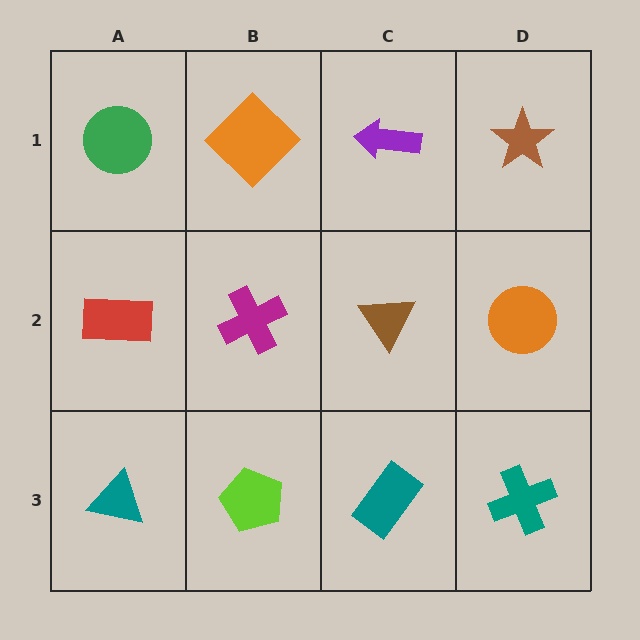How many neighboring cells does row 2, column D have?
3.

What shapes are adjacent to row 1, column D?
An orange circle (row 2, column D), a purple arrow (row 1, column C).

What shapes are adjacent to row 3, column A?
A red rectangle (row 2, column A), a lime pentagon (row 3, column B).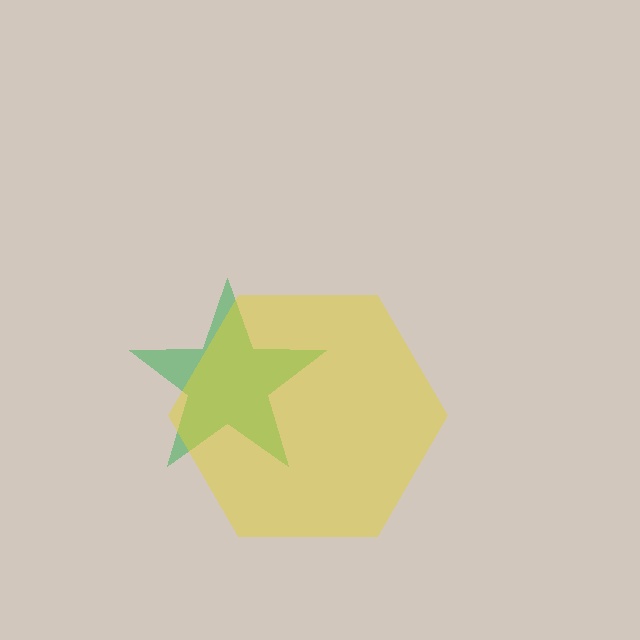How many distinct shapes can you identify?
There are 2 distinct shapes: a green star, a yellow hexagon.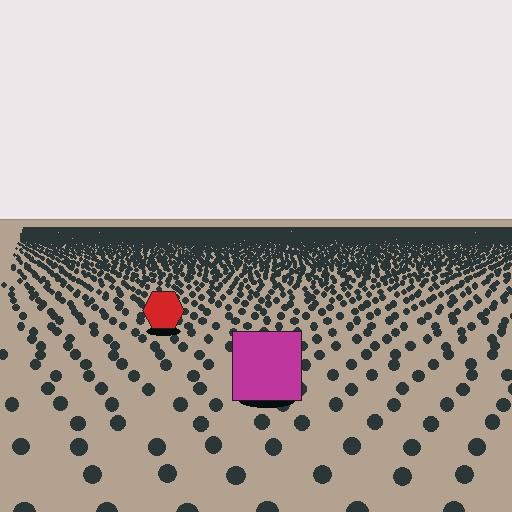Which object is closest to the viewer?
The magenta square is closest. The texture marks near it are larger and more spread out.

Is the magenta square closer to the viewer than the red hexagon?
Yes. The magenta square is closer — you can tell from the texture gradient: the ground texture is coarser near it.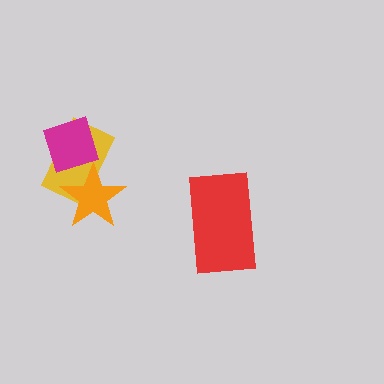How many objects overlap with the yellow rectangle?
2 objects overlap with the yellow rectangle.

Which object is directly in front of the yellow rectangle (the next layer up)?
The orange star is directly in front of the yellow rectangle.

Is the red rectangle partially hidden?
No, no other shape covers it.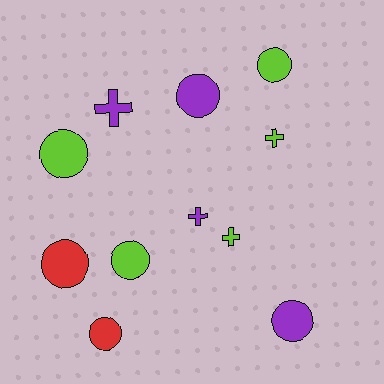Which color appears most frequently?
Lime, with 5 objects.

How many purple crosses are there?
There are 2 purple crosses.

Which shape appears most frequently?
Circle, with 7 objects.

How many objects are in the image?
There are 11 objects.